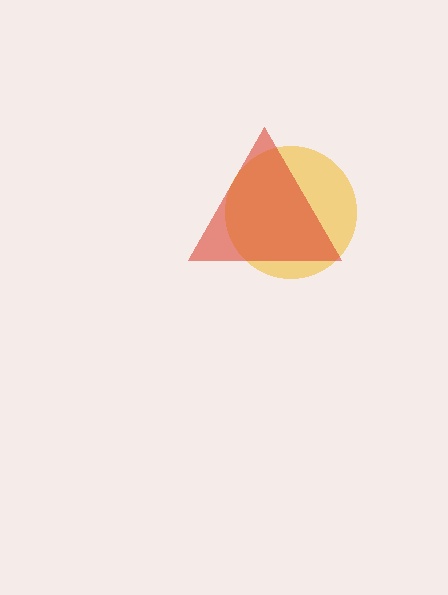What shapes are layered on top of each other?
The layered shapes are: a yellow circle, a red triangle.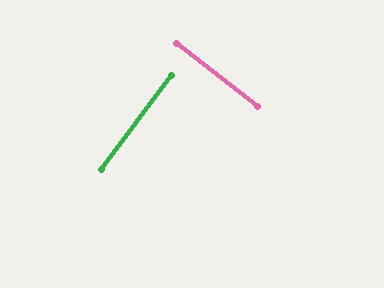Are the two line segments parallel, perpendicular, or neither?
Perpendicular — they meet at approximately 89°.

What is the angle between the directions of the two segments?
Approximately 89 degrees.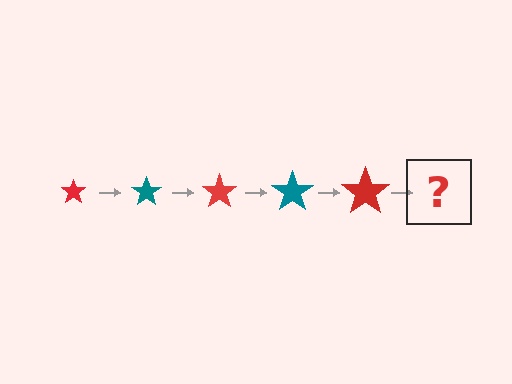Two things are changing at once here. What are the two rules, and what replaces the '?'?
The two rules are that the star grows larger each step and the color cycles through red and teal. The '?' should be a teal star, larger than the previous one.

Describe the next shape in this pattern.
It should be a teal star, larger than the previous one.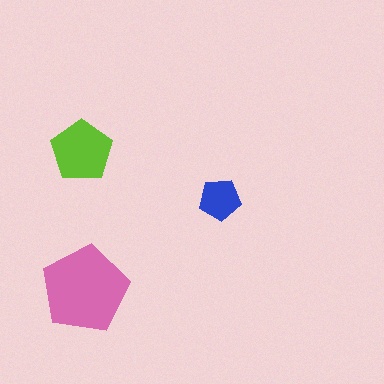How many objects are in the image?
There are 3 objects in the image.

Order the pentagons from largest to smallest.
the pink one, the lime one, the blue one.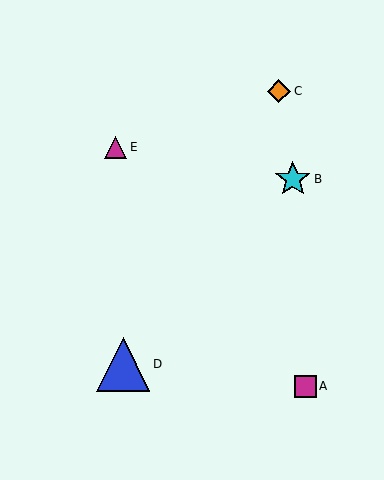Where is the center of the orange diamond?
The center of the orange diamond is at (279, 91).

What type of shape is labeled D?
Shape D is a blue triangle.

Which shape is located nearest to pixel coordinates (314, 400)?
The magenta square (labeled A) at (305, 386) is nearest to that location.